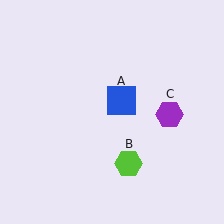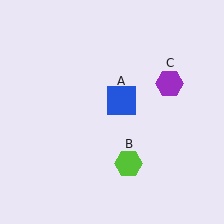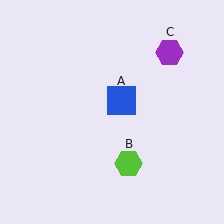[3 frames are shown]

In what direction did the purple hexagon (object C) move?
The purple hexagon (object C) moved up.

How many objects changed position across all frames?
1 object changed position: purple hexagon (object C).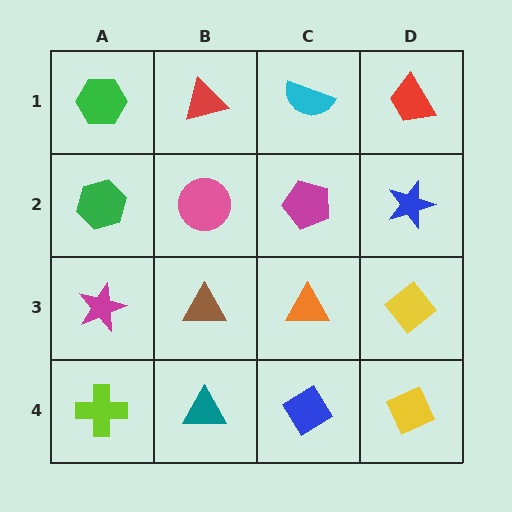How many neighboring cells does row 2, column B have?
4.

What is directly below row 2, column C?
An orange triangle.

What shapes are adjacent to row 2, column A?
A green hexagon (row 1, column A), a magenta star (row 3, column A), a pink circle (row 2, column B).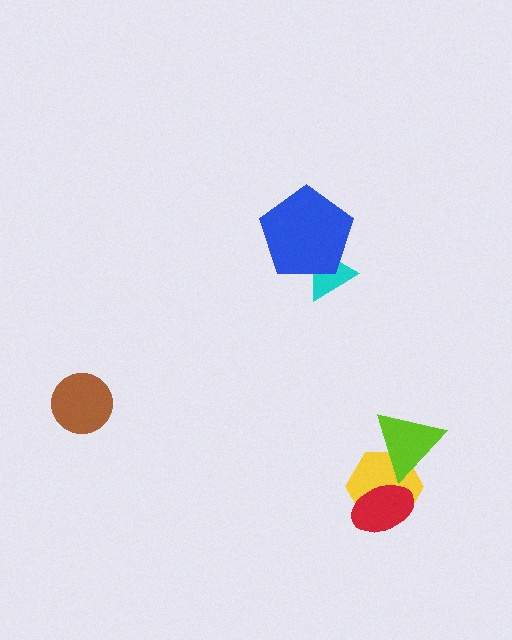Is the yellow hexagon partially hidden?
Yes, it is partially covered by another shape.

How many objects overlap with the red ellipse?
1 object overlaps with the red ellipse.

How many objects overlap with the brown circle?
0 objects overlap with the brown circle.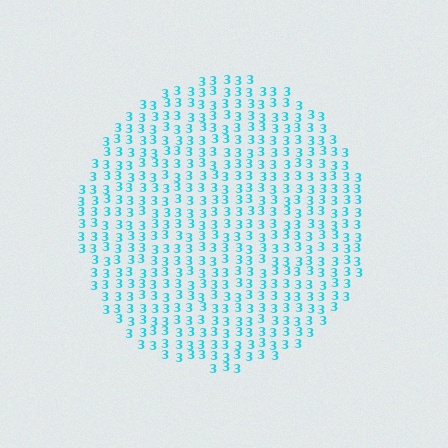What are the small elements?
The small elements are digit 3's.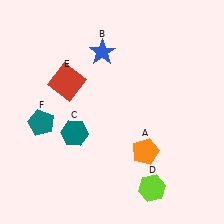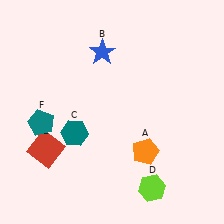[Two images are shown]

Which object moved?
The red square (E) moved down.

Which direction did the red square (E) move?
The red square (E) moved down.